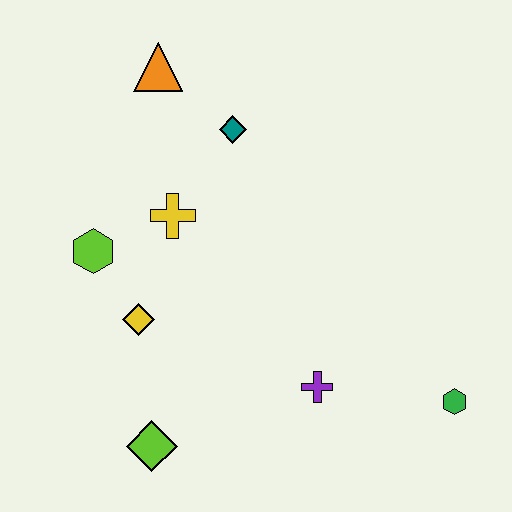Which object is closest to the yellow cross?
The lime hexagon is closest to the yellow cross.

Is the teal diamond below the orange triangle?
Yes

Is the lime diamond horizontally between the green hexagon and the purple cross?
No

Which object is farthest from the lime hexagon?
The green hexagon is farthest from the lime hexagon.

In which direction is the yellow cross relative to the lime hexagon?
The yellow cross is to the right of the lime hexagon.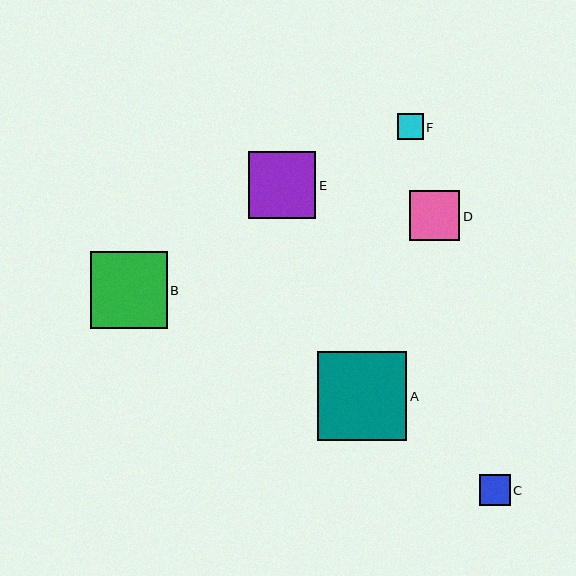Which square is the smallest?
Square F is the smallest with a size of approximately 26 pixels.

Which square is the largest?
Square A is the largest with a size of approximately 89 pixels.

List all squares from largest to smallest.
From largest to smallest: A, B, E, D, C, F.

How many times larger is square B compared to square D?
Square B is approximately 1.6 times the size of square D.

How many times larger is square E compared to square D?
Square E is approximately 1.4 times the size of square D.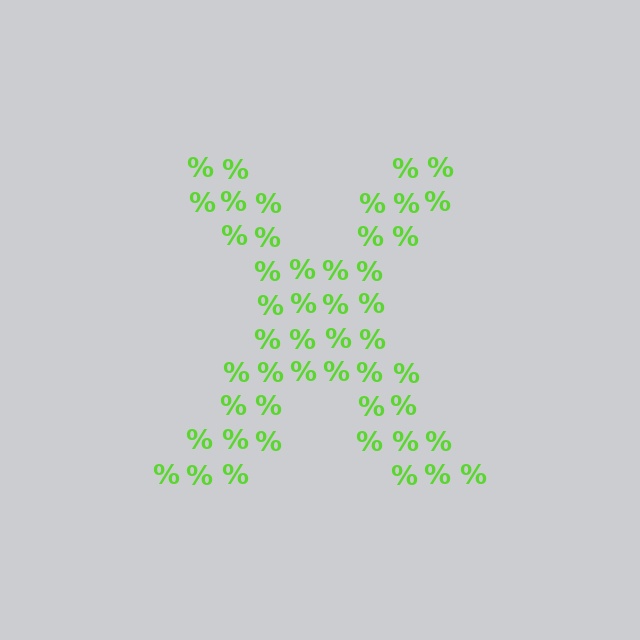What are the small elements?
The small elements are percent signs.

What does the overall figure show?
The overall figure shows the letter X.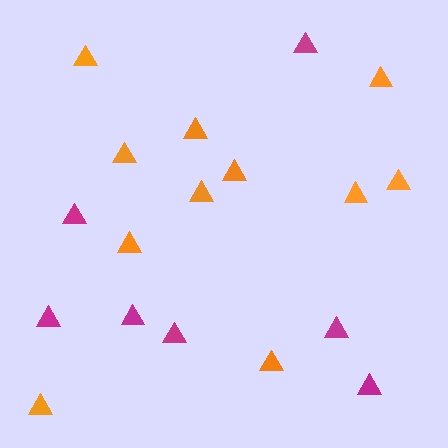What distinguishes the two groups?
There are 2 groups: one group of magenta triangles (7) and one group of orange triangles (11).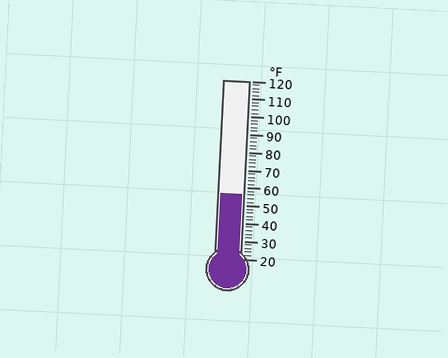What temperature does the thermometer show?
The thermometer shows approximately 56°F.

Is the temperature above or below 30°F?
The temperature is above 30°F.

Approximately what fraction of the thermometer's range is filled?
The thermometer is filled to approximately 35% of its range.